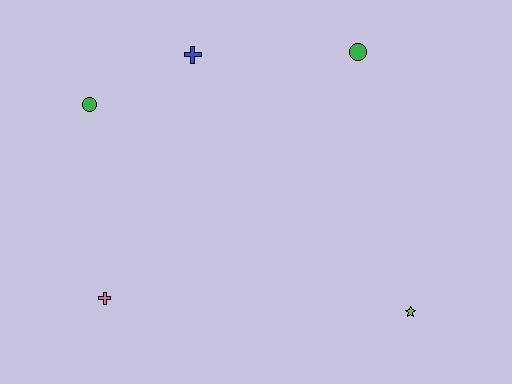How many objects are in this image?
There are 5 objects.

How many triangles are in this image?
There are no triangles.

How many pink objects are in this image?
There is 1 pink object.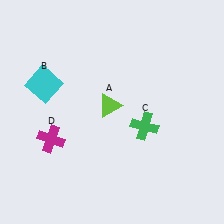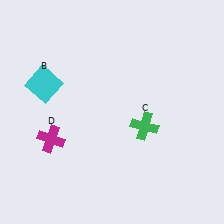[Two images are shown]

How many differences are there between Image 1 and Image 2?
There is 1 difference between the two images.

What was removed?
The lime triangle (A) was removed in Image 2.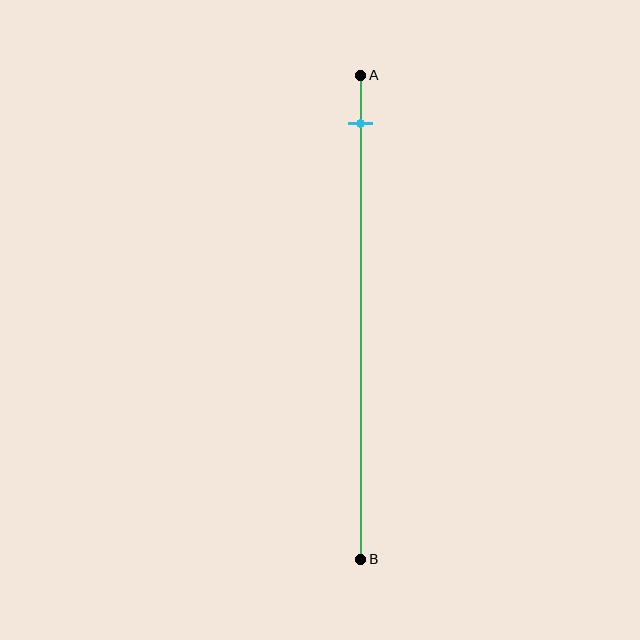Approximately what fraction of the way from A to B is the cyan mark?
The cyan mark is approximately 10% of the way from A to B.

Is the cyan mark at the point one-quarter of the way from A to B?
No, the mark is at about 10% from A, not at the 25% one-quarter point.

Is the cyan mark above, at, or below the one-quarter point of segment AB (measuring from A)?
The cyan mark is above the one-quarter point of segment AB.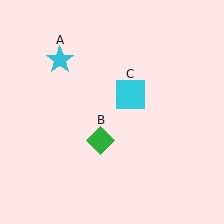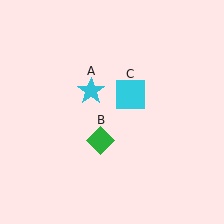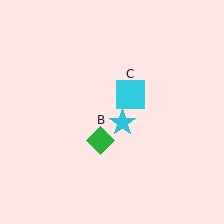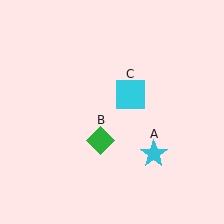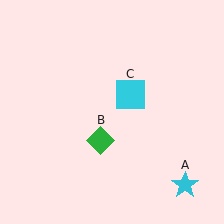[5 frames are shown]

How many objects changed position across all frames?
1 object changed position: cyan star (object A).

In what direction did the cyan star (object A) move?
The cyan star (object A) moved down and to the right.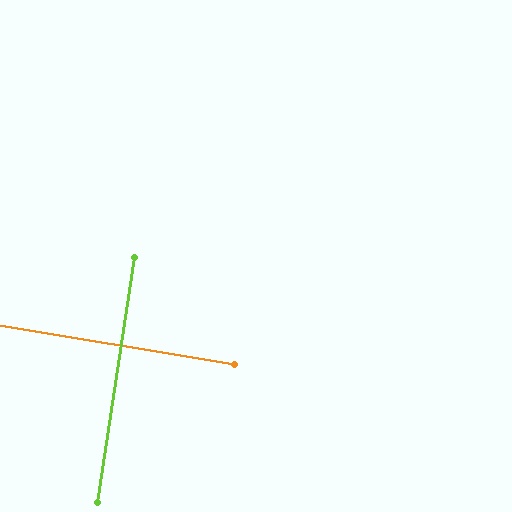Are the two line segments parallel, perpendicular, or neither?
Perpendicular — they meet at approximately 89°.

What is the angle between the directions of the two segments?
Approximately 89 degrees.